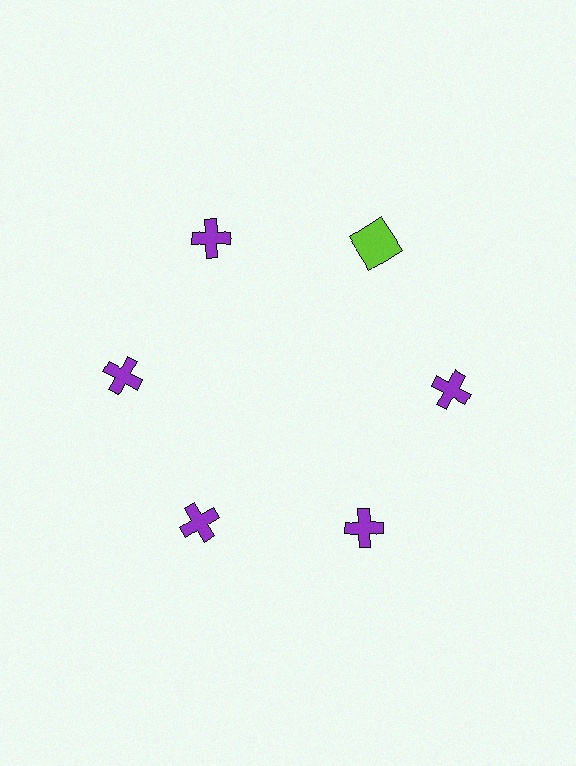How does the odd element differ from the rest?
It differs in both color (lime instead of purple) and shape (square instead of cross).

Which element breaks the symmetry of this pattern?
The lime square at roughly the 1 o'clock position breaks the symmetry. All other shapes are purple crosses.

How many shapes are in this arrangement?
There are 6 shapes arranged in a ring pattern.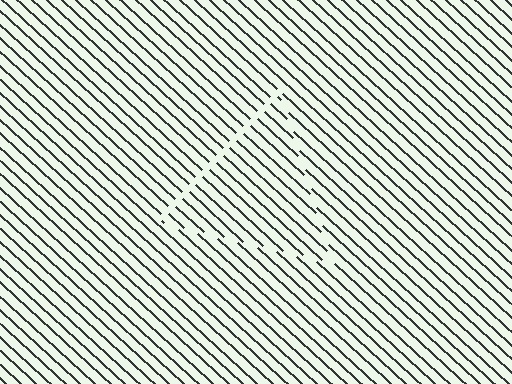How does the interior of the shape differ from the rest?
The interior of the shape contains the same grating, shifted by half a period — the contour is defined by the phase discontinuity where line-ends from the inner and outer gratings abut.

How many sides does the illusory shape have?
3 sides — the line-ends trace a triangle.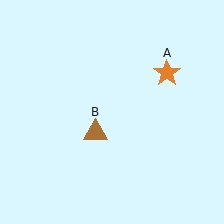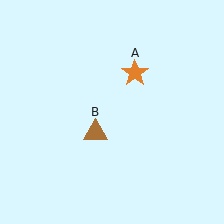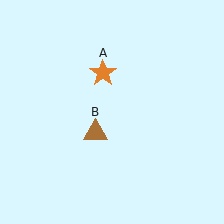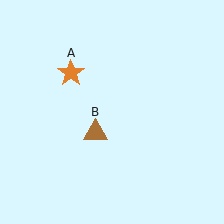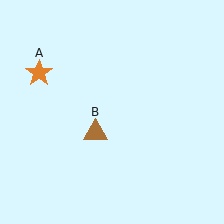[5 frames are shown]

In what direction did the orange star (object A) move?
The orange star (object A) moved left.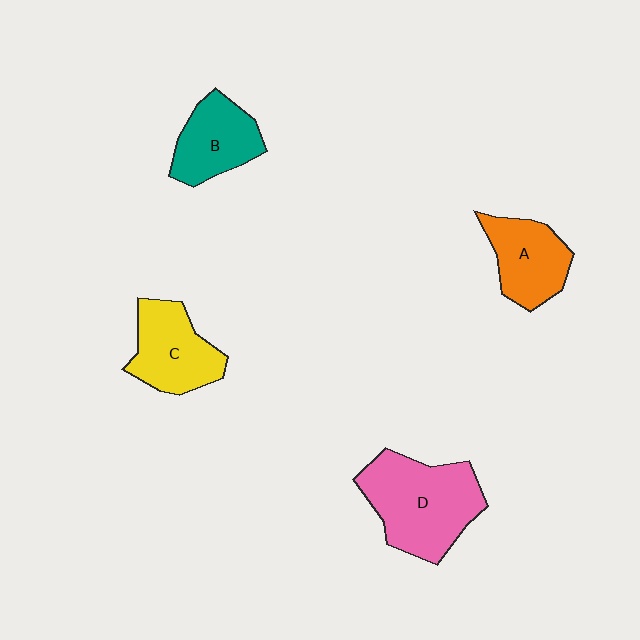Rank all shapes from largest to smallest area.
From largest to smallest: D (pink), C (yellow), A (orange), B (teal).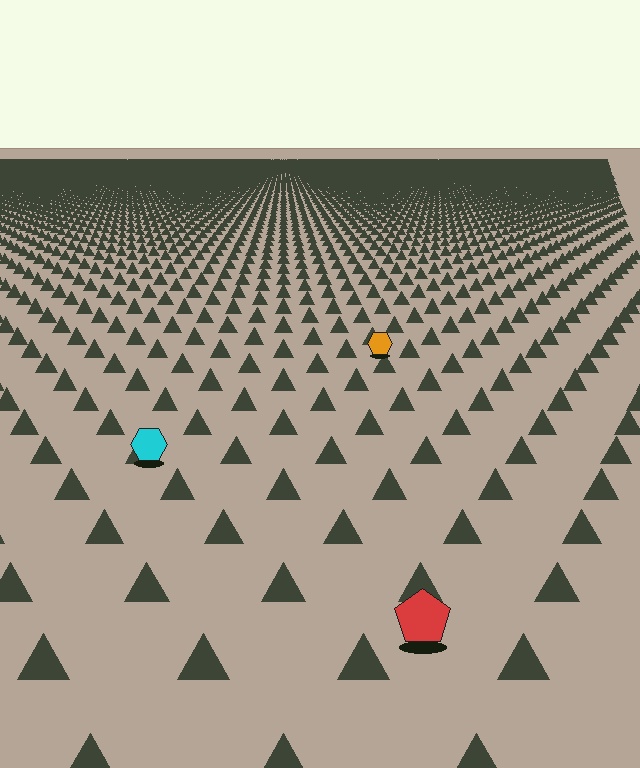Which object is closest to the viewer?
The red pentagon is closest. The texture marks near it are larger and more spread out.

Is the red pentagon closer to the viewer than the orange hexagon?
Yes. The red pentagon is closer — you can tell from the texture gradient: the ground texture is coarser near it.